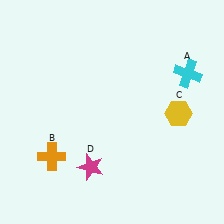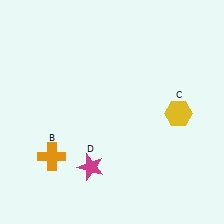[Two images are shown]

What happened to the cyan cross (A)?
The cyan cross (A) was removed in Image 2. It was in the top-right area of Image 1.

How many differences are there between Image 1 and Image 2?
There is 1 difference between the two images.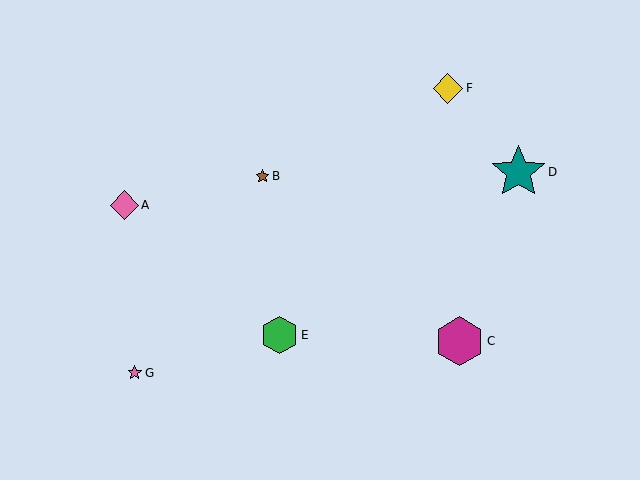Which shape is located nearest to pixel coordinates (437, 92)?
The yellow diamond (labeled F) at (448, 88) is nearest to that location.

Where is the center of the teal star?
The center of the teal star is at (518, 172).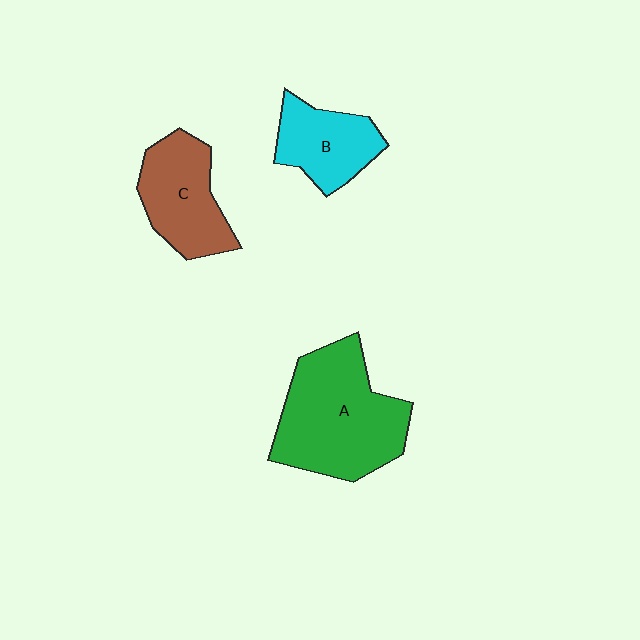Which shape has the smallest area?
Shape B (cyan).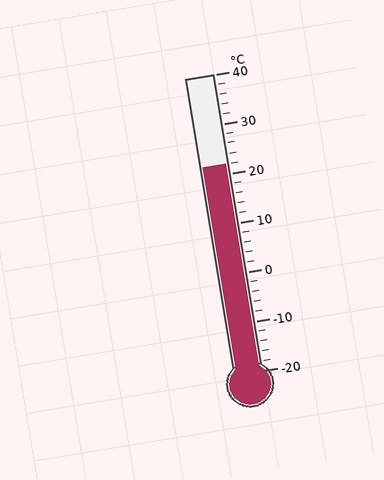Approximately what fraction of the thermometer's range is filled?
The thermometer is filled to approximately 70% of its range.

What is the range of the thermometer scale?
The thermometer scale ranges from -20°C to 40°C.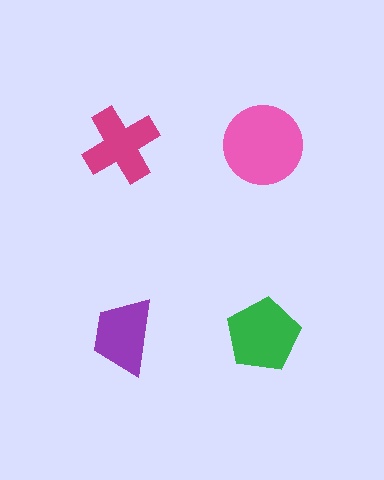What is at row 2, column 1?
A purple trapezoid.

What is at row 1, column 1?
A magenta cross.